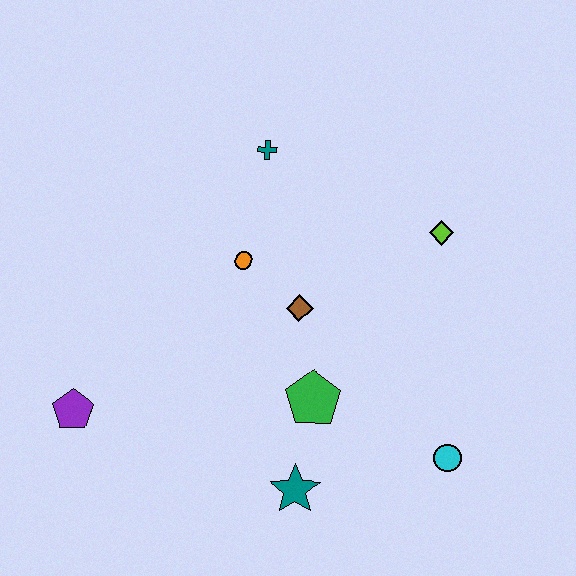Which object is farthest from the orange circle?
The cyan circle is farthest from the orange circle.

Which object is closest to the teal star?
The green pentagon is closest to the teal star.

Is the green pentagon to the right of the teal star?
Yes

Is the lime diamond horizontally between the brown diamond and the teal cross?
No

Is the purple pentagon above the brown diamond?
No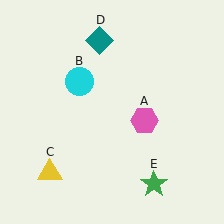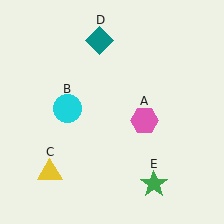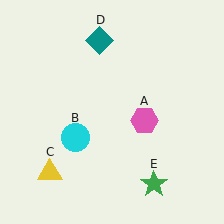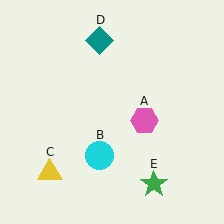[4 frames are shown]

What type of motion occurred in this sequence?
The cyan circle (object B) rotated counterclockwise around the center of the scene.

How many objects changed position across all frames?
1 object changed position: cyan circle (object B).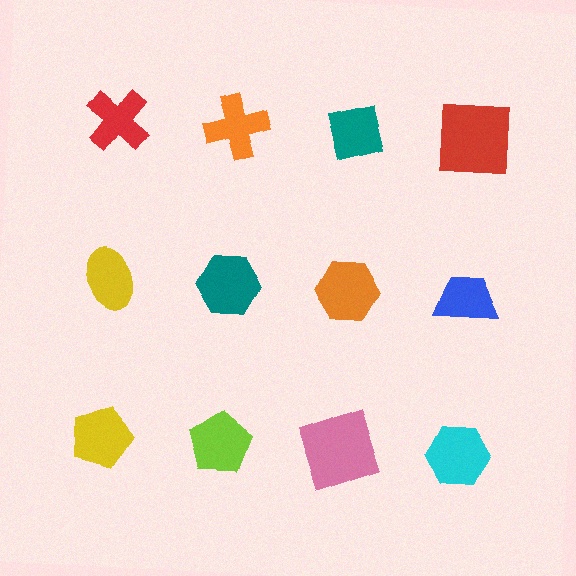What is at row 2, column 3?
An orange hexagon.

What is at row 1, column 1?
A red cross.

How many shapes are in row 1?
4 shapes.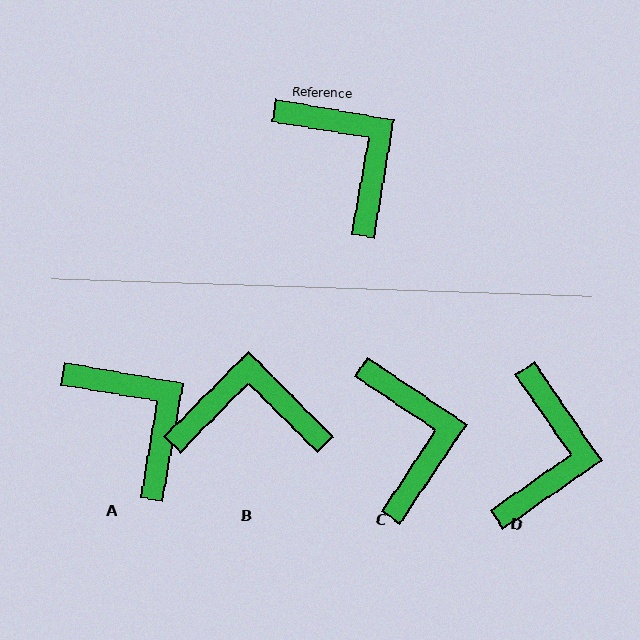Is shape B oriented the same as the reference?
No, it is off by about 55 degrees.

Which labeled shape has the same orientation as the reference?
A.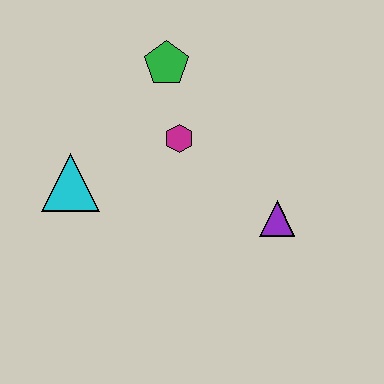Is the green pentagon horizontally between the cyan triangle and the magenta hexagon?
Yes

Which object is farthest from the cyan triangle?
The purple triangle is farthest from the cyan triangle.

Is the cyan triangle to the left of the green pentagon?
Yes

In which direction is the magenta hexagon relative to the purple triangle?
The magenta hexagon is to the left of the purple triangle.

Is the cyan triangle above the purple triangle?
Yes